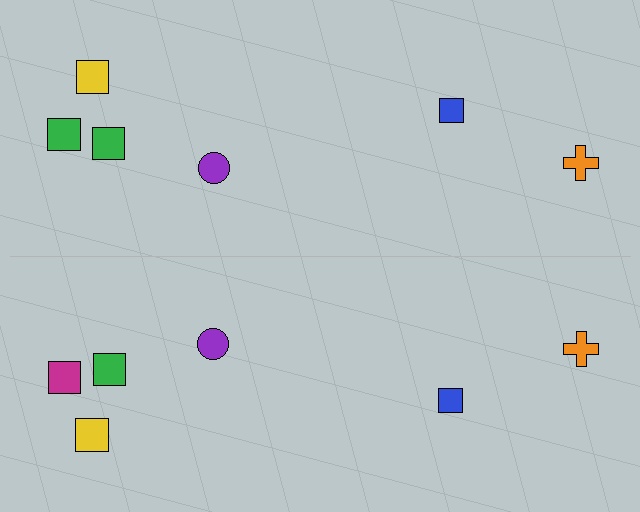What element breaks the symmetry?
The magenta square on the bottom side breaks the symmetry — its mirror counterpart is green.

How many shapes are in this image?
There are 12 shapes in this image.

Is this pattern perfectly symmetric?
No, the pattern is not perfectly symmetric. The magenta square on the bottom side breaks the symmetry — its mirror counterpart is green.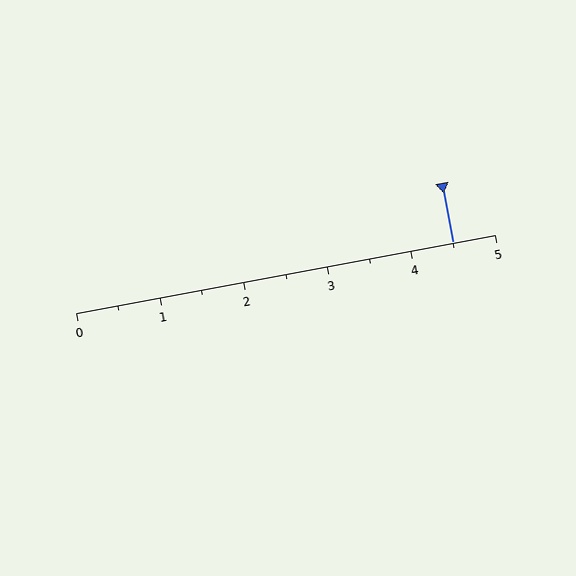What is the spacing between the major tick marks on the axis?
The major ticks are spaced 1 apart.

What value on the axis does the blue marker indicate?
The marker indicates approximately 4.5.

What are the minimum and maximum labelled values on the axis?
The axis runs from 0 to 5.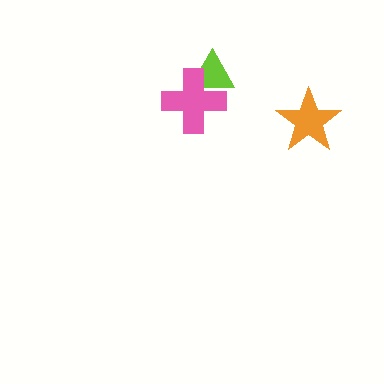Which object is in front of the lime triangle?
The pink cross is in front of the lime triangle.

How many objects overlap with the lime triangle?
1 object overlaps with the lime triangle.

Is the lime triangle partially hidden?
Yes, it is partially covered by another shape.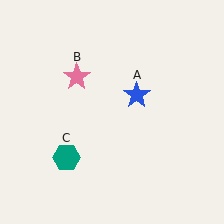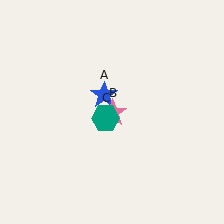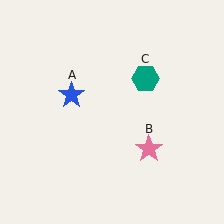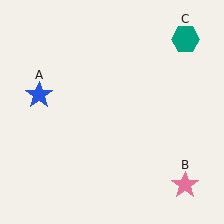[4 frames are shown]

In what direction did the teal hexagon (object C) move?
The teal hexagon (object C) moved up and to the right.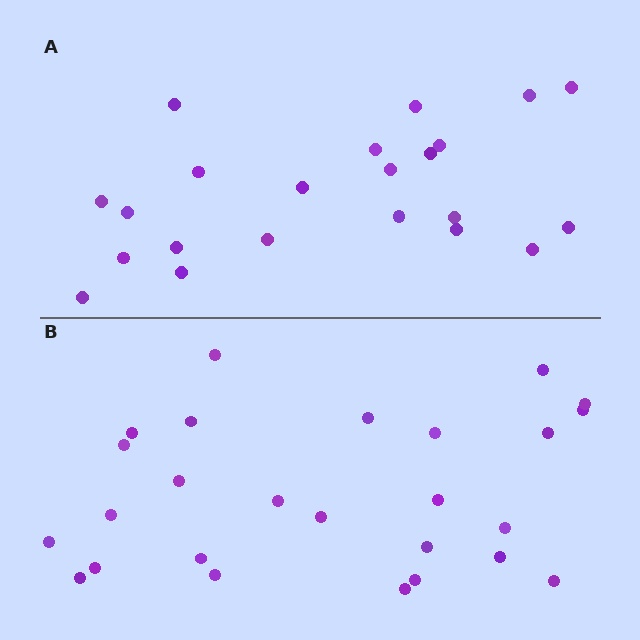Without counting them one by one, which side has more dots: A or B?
Region B (the bottom region) has more dots.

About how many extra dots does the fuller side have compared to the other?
Region B has about 4 more dots than region A.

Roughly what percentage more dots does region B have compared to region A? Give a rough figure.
About 20% more.